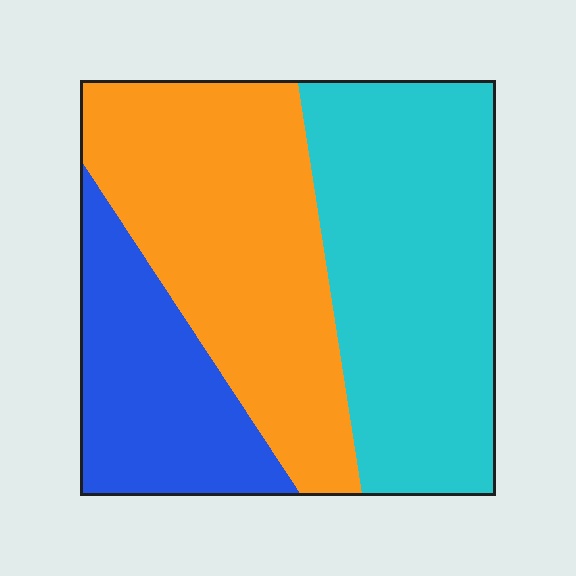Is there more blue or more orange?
Orange.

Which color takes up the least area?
Blue, at roughly 20%.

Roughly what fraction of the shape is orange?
Orange covers around 40% of the shape.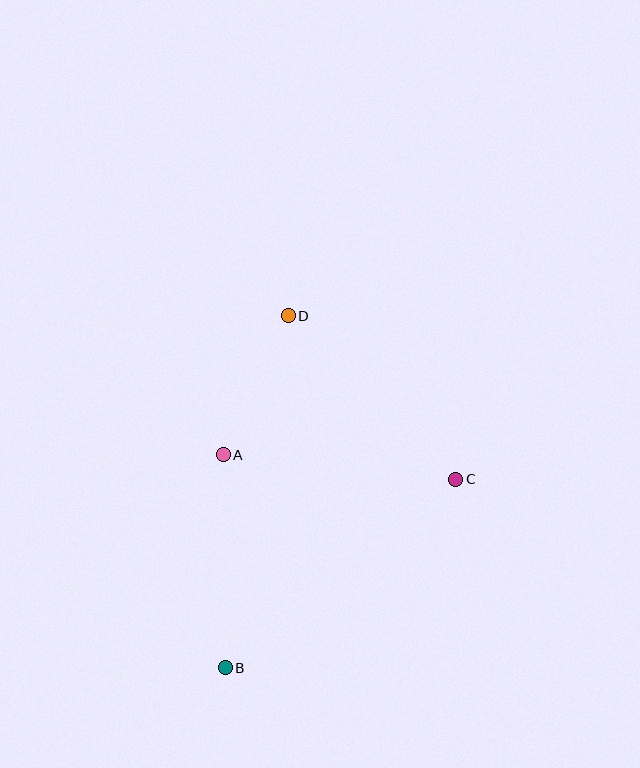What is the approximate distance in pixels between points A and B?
The distance between A and B is approximately 213 pixels.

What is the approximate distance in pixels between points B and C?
The distance between B and C is approximately 298 pixels.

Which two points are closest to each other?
Points A and D are closest to each other.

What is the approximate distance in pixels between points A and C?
The distance between A and C is approximately 234 pixels.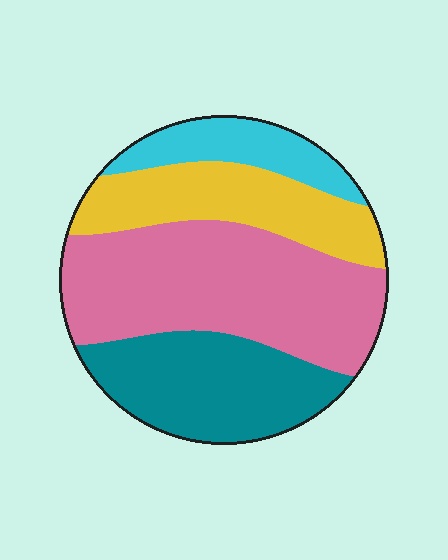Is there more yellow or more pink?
Pink.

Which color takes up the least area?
Cyan, at roughly 10%.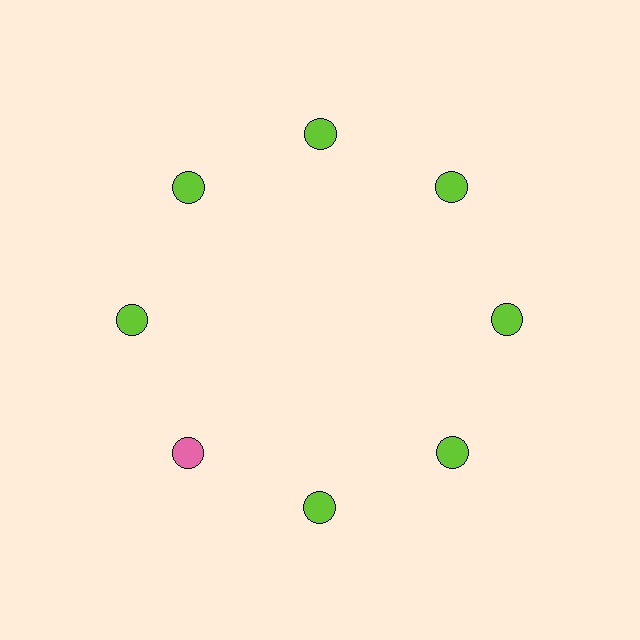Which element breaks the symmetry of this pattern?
The pink circle at roughly the 8 o'clock position breaks the symmetry. All other shapes are lime circles.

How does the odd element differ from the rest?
It has a different color: pink instead of lime.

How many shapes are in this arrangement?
There are 8 shapes arranged in a ring pattern.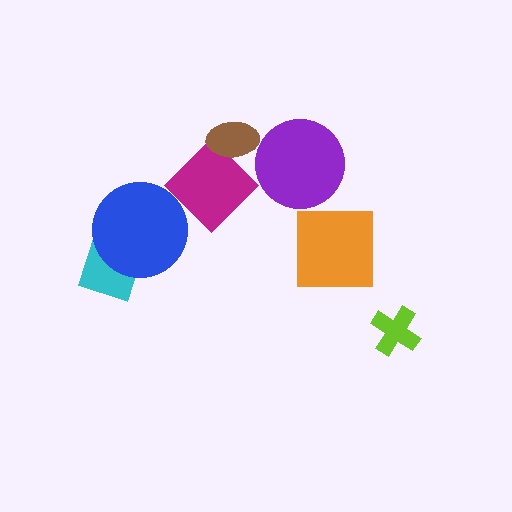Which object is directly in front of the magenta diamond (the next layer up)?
The brown ellipse is directly in front of the magenta diamond.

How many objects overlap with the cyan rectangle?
1 object overlaps with the cyan rectangle.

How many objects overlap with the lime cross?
0 objects overlap with the lime cross.